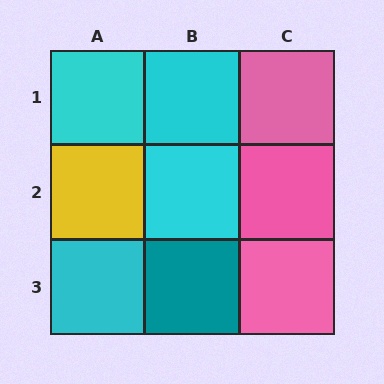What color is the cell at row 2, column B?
Cyan.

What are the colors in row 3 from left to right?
Cyan, teal, pink.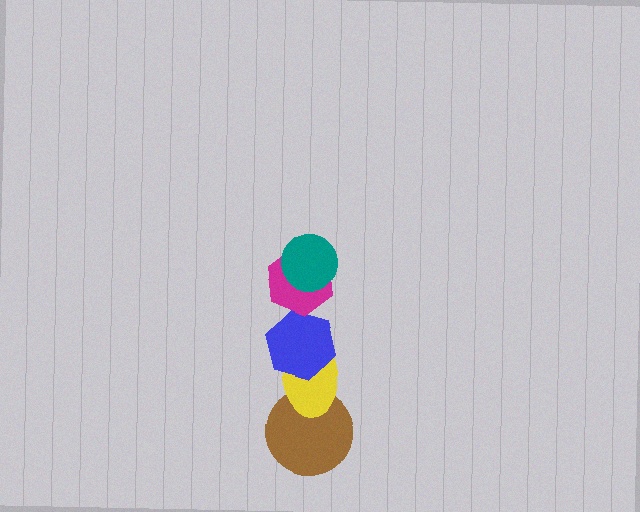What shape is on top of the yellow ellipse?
The blue hexagon is on top of the yellow ellipse.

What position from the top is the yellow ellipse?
The yellow ellipse is 4th from the top.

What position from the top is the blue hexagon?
The blue hexagon is 3rd from the top.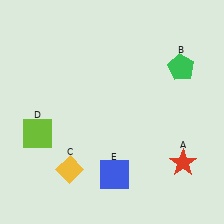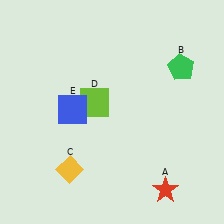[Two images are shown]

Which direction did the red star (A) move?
The red star (A) moved down.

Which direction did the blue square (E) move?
The blue square (E) moved up.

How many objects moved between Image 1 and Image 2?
3 objects moved between the two images.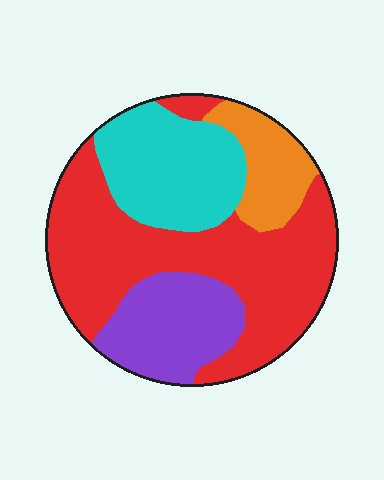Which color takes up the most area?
Red, at roughly 50%.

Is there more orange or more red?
Red.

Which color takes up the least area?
Orange, at roughly 10%.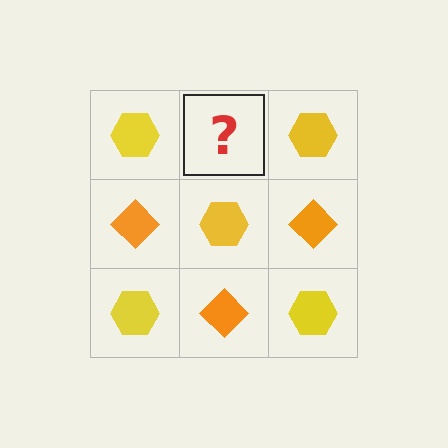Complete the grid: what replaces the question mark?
The question mark should be replaced with an orange diamond.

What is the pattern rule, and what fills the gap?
The rule is that it alternates yellow hexagon and orange diamond in a checkerboard pattern. The gap should be filled with an orange diamond.